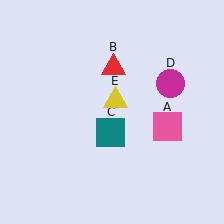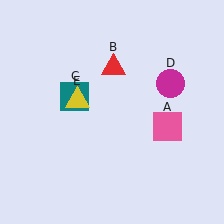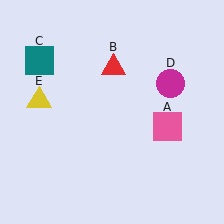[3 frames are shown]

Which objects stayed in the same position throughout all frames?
Pink square (object A) and red triangle (object B) and magenta circle (object D) remained stationary.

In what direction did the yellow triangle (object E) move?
The yellow triangle (object E) moved left.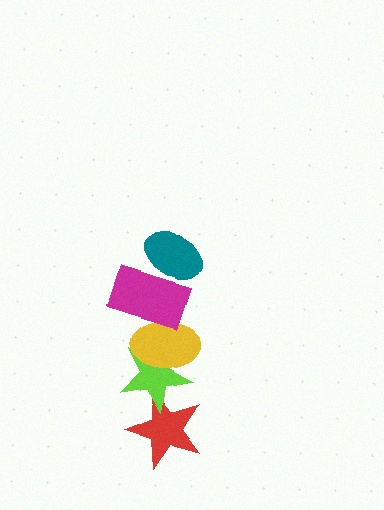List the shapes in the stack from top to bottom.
From top to bottom: the teal ellipse, the magenta rectangle, the yellow ellipse, the lime star, the red star.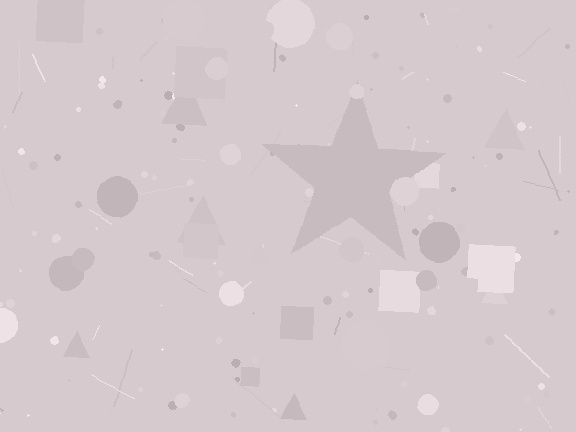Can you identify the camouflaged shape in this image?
The camouflaged shape is a star.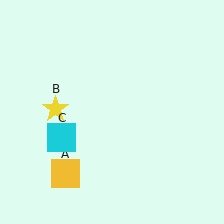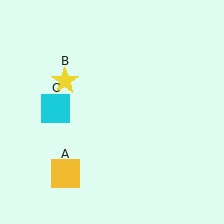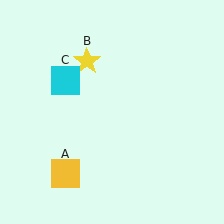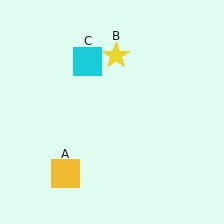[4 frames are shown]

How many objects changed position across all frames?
2 objects changed position: yellow star (object B), cyan square (object C).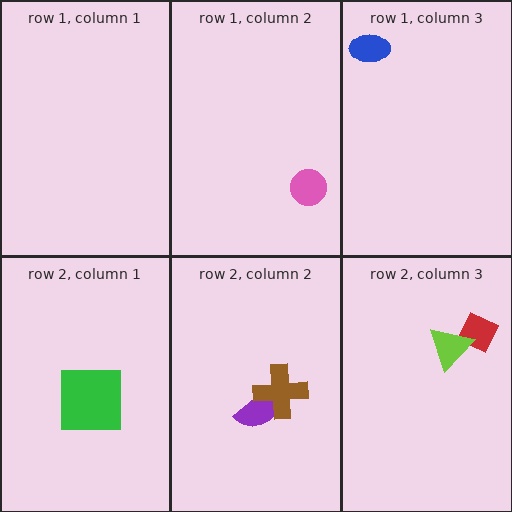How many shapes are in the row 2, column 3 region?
2.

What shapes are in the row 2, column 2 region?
The purple semicircle, the brown cross.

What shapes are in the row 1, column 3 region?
The blue ellipse.